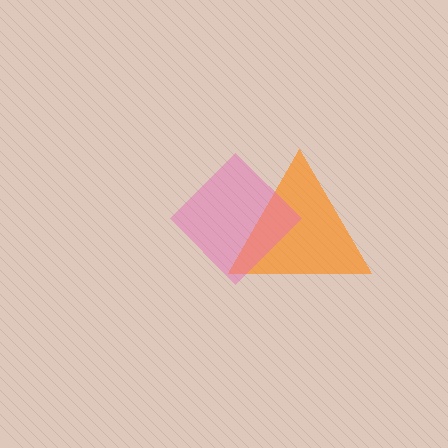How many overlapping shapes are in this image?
There are 2 overlapping shapes in the image.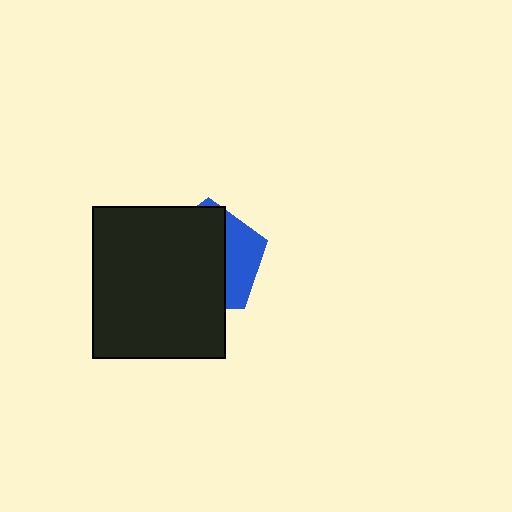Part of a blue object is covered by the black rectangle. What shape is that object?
It is a pentagon.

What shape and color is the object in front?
The object in front is a black rectangle.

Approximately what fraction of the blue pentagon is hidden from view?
Roughly 68% of the blue pentagon is hidden behind the black rectangle.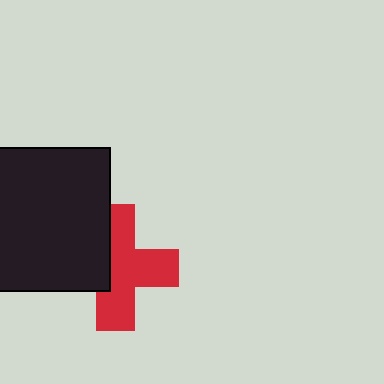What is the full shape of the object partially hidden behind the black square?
The partially hidden object is a red cross.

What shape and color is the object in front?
The object in front is a black square.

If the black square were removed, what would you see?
You would see the complete red cross.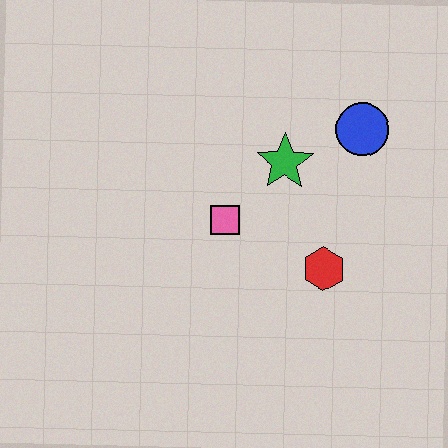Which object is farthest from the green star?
The red hexagon is farthest from the green star.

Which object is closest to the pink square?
The green star is closest to the pink square.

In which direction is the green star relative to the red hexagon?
The green star is above the red hexagon.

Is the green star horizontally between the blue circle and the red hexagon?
No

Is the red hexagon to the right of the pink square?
Yes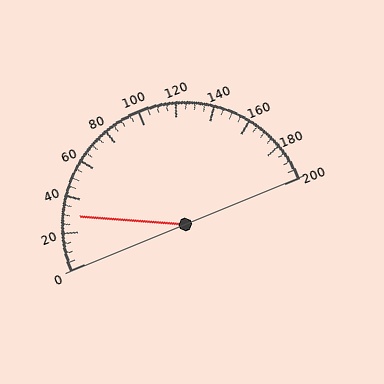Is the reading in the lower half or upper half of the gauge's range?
The reading is in the lower half of the range (0 to 200).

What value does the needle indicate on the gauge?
The needle indicates approximately 30.